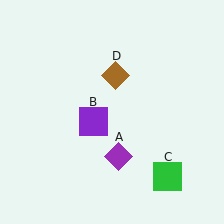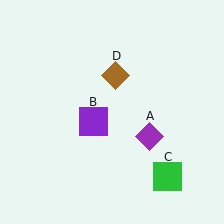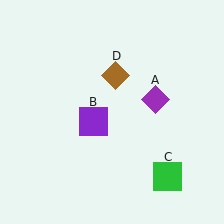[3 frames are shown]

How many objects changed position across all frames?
1 object changed position: purple diamond (object A).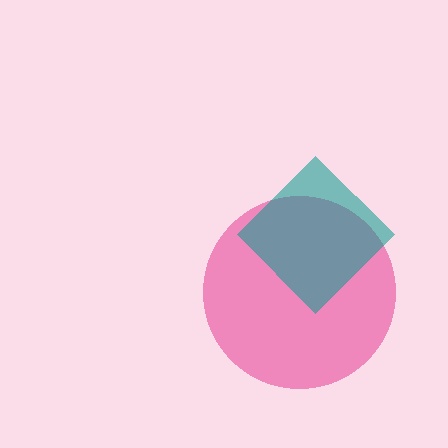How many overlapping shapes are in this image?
There are 2 overlapping shapes in the image.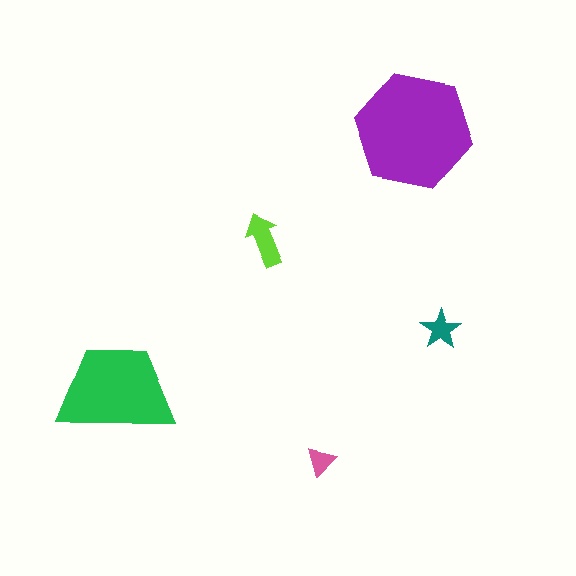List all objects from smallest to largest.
The pink triangle, the teal star, the lime arrow, the green trapezoid, the purple hexagon.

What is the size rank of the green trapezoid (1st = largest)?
2nd.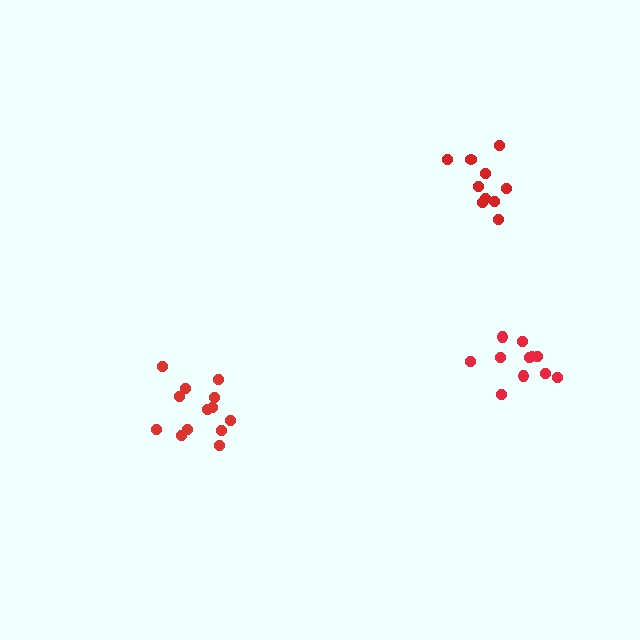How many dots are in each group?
Group 1: 11 dots, Group 2: 10 dots, Group 3: 13 dots (34 total).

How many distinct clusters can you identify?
There are 3 distinct clusters.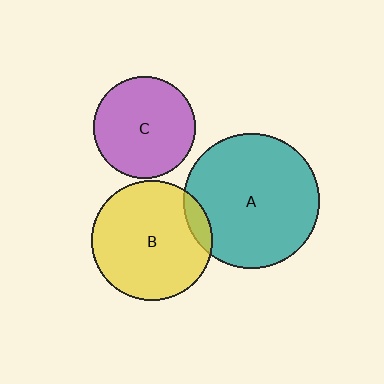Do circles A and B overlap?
Yes.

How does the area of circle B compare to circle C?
Approximately 1.4 times.